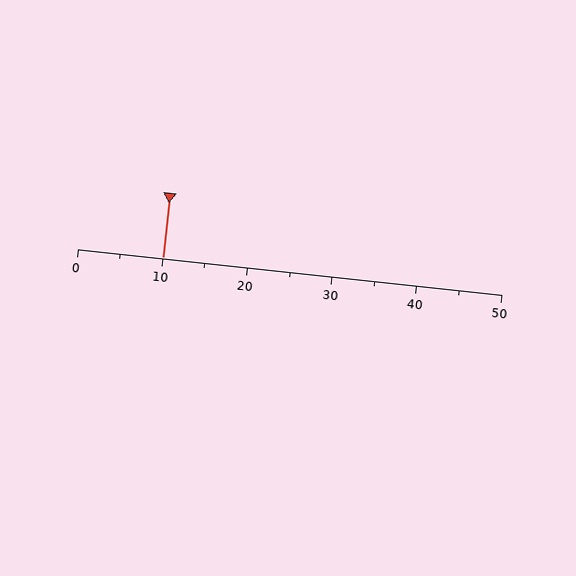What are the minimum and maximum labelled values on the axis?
The axis runs from 0 to 50.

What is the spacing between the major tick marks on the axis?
The major ticks are spaced 10 apart.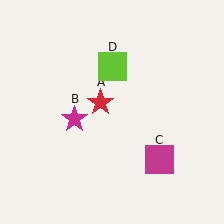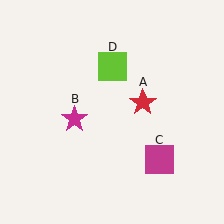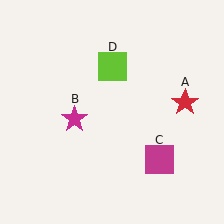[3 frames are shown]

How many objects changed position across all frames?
1 object changed position: red star (object A).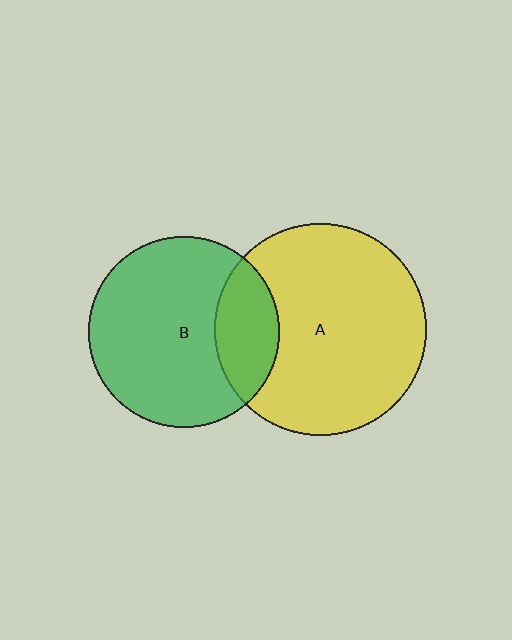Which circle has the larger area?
Circle A (yellow).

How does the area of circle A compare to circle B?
Approximately 1.2 times.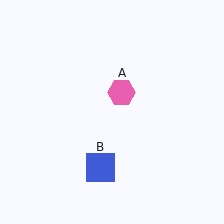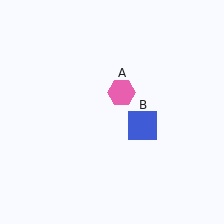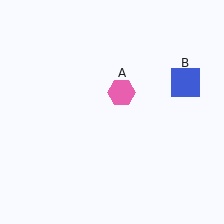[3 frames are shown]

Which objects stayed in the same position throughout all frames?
Pink hexagon (object A) remained stationary.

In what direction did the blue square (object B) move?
The blue square (object B) moved up and to the right.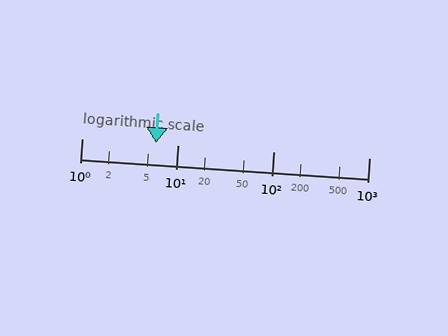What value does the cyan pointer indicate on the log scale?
The pointer indicates approximately 5.9.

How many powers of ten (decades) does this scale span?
The scale spans 3 decades, from 1 to 1000.